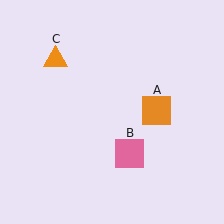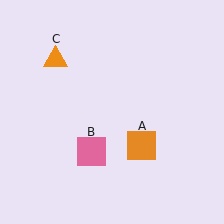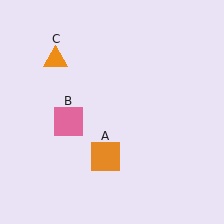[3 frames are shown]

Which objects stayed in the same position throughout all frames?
Orange triangle (object C) remained stationary.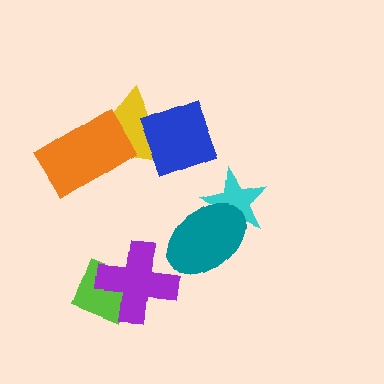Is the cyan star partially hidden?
Yes, it is partially covered by another shape.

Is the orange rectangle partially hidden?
No, no other shape covers it.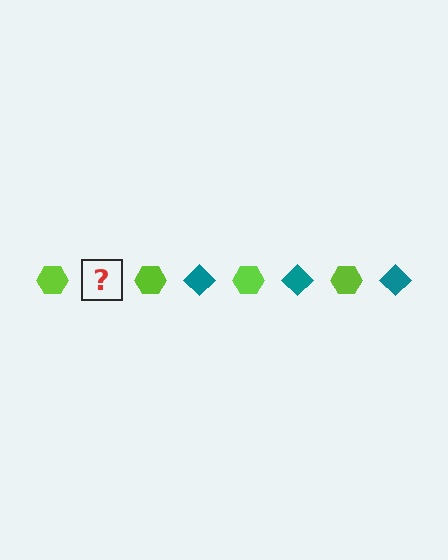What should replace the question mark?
The question mark should be replaced with a teal diamond.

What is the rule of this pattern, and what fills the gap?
The rule is that the pattern alternates between lime hexagon and teal diamond. The gap should be filled with a teal diamond.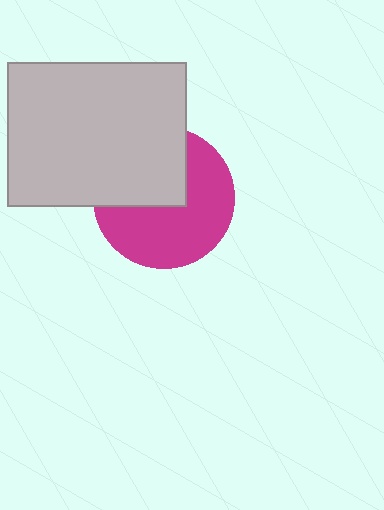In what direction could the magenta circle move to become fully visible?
The magenta circle could move toward the lower-right. That would shift it out from behind the light gray rectangle entirely.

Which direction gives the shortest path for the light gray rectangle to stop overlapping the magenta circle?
Moving toward the upper-left gives the shortest separation.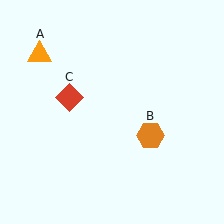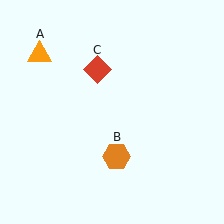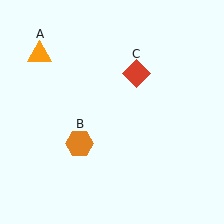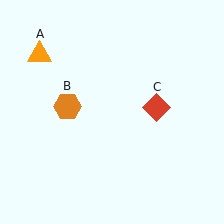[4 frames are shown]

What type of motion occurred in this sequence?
The orange hexagon (object B), red diamond (object C) rotated clockwise around the center of the scene.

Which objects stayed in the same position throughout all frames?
Orange triangle (object A) remained stationary.